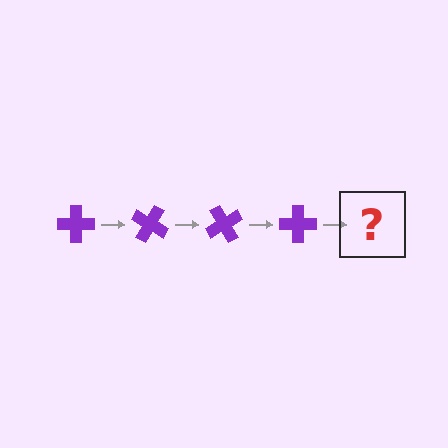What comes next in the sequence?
The next element should be a purple cross rotated 120 degrees.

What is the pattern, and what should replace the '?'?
The pattern is that the cross rotates 30 degrees each step. The '?' should be a purple cross rotated 120 degrees.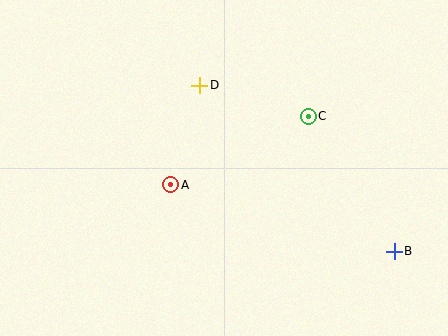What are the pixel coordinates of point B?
Point B is at (394, 251).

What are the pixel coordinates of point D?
Point D is at (200, 85).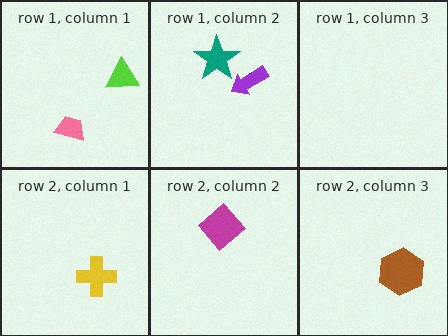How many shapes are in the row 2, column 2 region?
1.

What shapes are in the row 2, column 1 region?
The yellow cross.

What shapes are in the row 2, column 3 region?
The brown hexagon.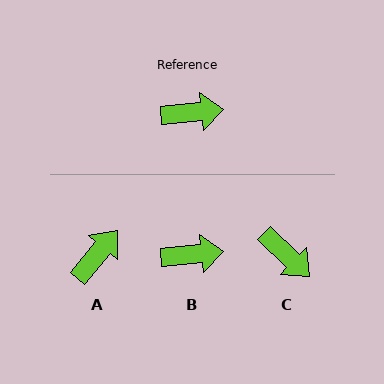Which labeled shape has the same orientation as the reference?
B.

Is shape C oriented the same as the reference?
No, it is off by about 49 degrees.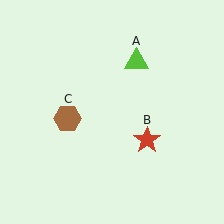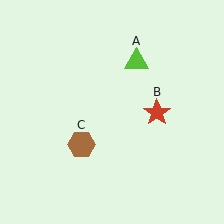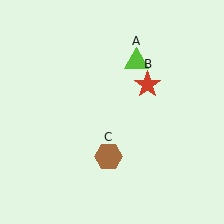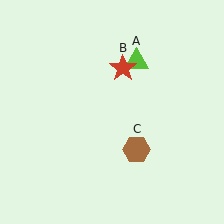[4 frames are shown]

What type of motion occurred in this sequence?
The red star (object B), brown hexagon (object C) rotated counterclockwise around the center of the scene.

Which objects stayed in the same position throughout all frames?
Lime triangle (object A) remained stationary.